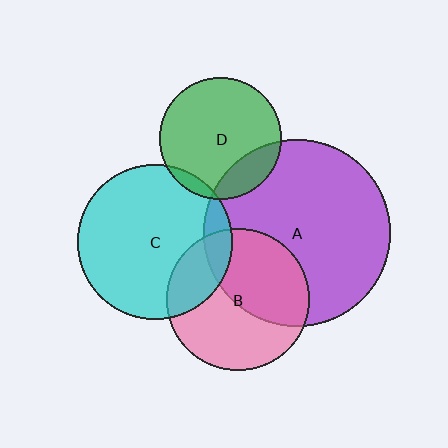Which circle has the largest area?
Circle A (purple).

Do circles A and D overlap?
Yes.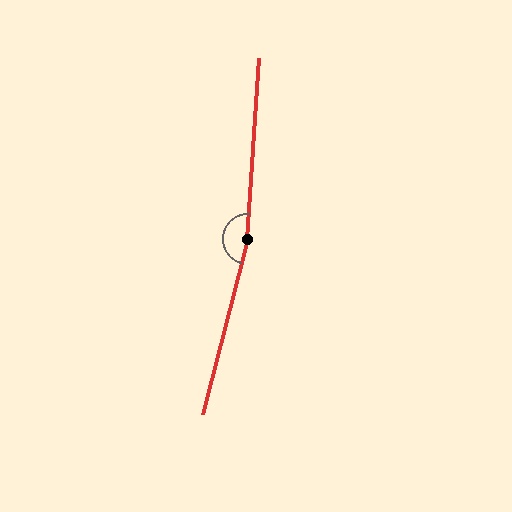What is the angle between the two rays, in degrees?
Approximately 169 degrees.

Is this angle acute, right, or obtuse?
It is obtuse.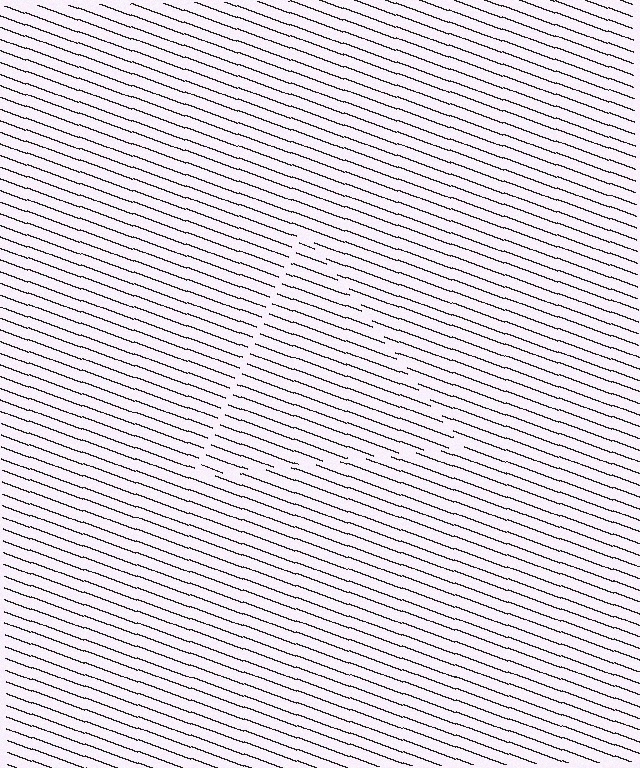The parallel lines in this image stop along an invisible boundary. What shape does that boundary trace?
An illusory triangle. The interior of the shape contains the same grating, shifted by half a period — the contour is defined by the phase discontinuity where line-ends from the inner and outer gratings abut.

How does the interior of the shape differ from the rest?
The interior of the shape contains the same grating, shifted by half a period — the contour is defined by the phase discontinuity where line-ends from the inner and outer gratings abut.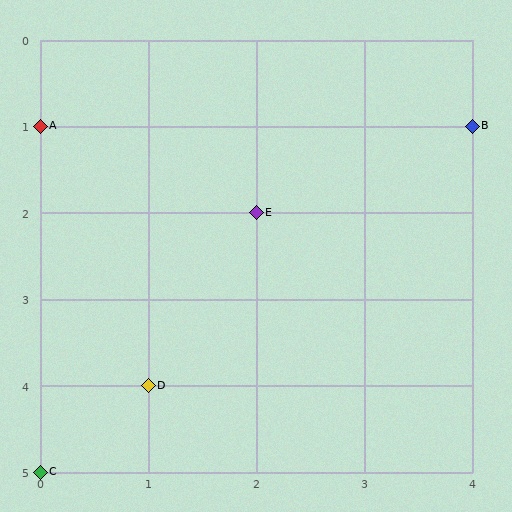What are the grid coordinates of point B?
Point B is at grid coordinates (4, 1).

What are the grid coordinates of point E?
Point E is at grid coordinates (2, 2).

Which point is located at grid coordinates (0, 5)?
Point C is at (0, 5).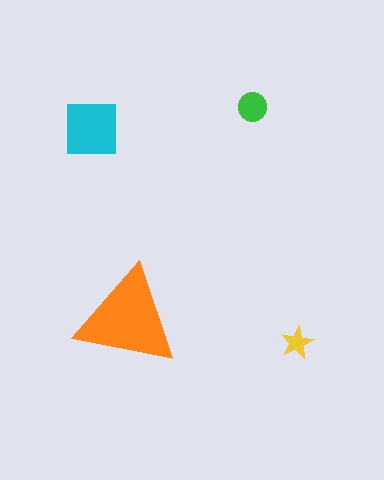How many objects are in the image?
There are 4 objects in the image.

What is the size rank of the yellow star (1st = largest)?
4th.